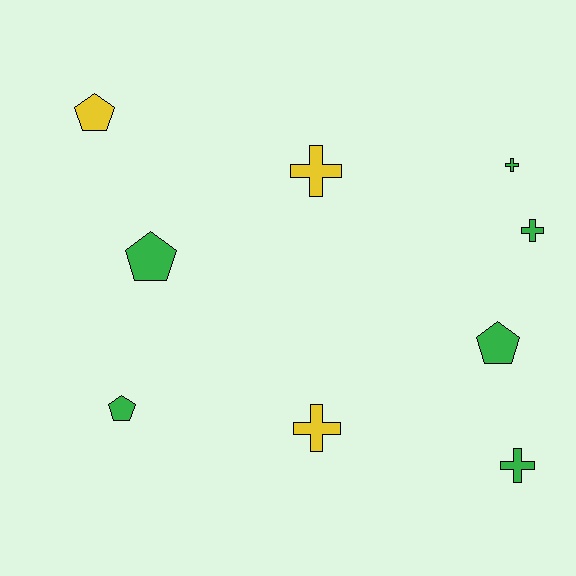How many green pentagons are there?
There are 3 green pentagons.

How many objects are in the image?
There are 9 objects.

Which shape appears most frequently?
Cross, with 5 objects.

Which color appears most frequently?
Green, with 6 objects.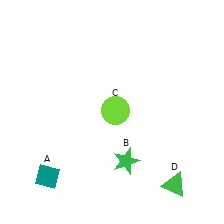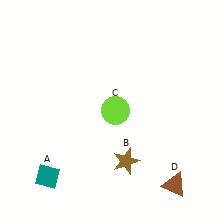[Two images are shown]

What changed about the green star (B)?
In Image 1, B is green. In Image 2, it changed to brown.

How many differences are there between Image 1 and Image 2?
There are 2 differences between the two images.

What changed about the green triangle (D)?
In Image 1, D is green. In Image 2, it changed to brown.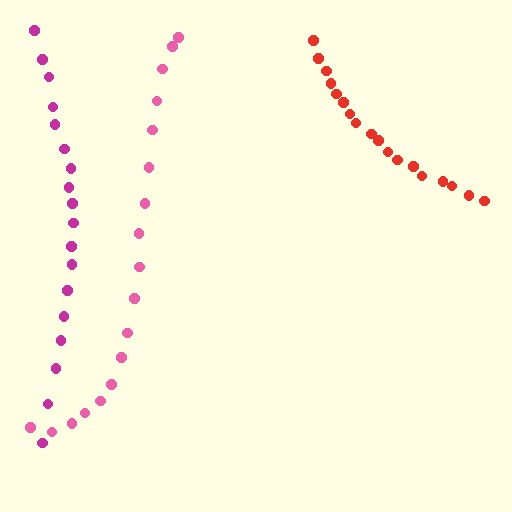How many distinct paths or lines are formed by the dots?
There are 3 distinct paths.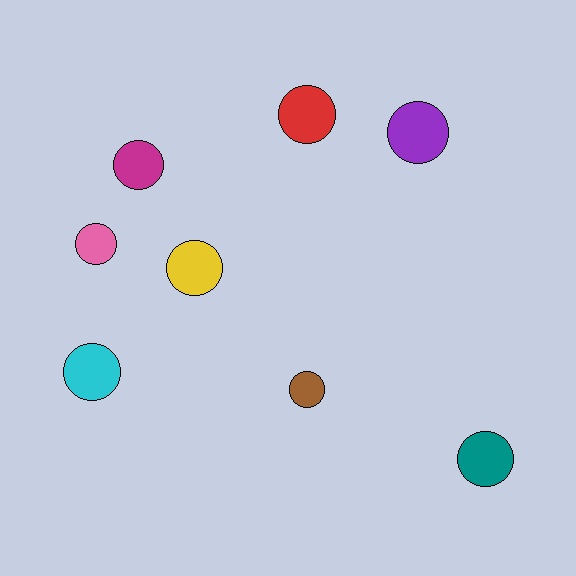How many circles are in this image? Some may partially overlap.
There are 8 circles.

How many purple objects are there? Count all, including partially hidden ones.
There is 1 purple object.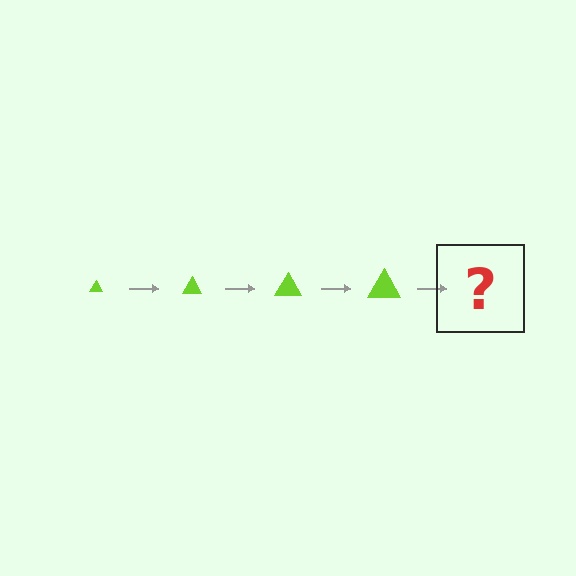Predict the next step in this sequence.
The next step is a lime triangle, larger than the previous one.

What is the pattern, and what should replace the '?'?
The pattern is that the triangle gets progressively larger each step. The '?' should be a lime triangle, larger than the previous one.